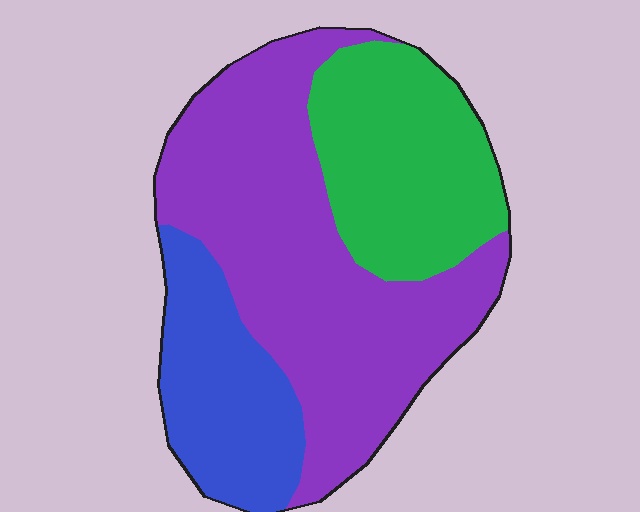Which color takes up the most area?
Purple, at roughly 50%.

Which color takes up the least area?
Blue, at roughly 20%.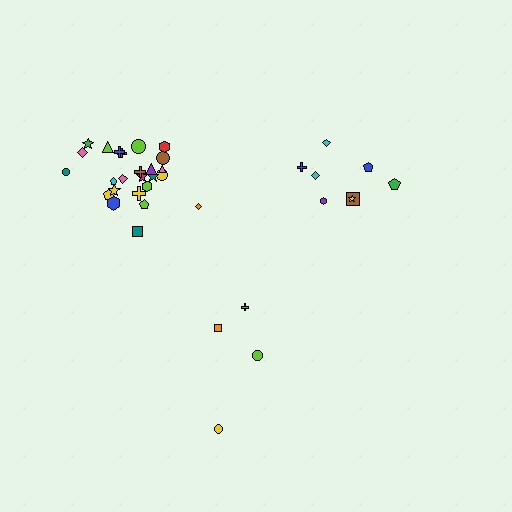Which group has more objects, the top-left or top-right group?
The top-left group.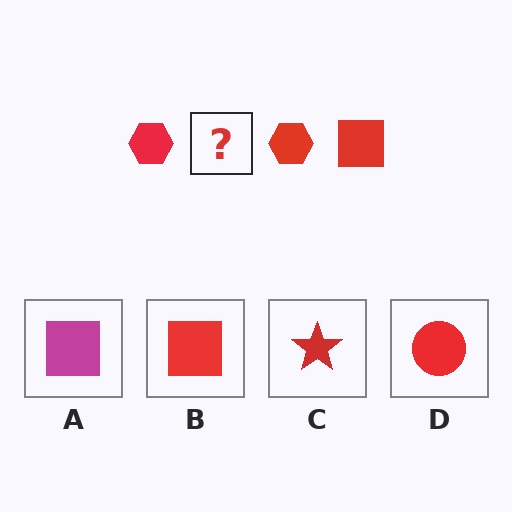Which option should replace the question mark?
Option B.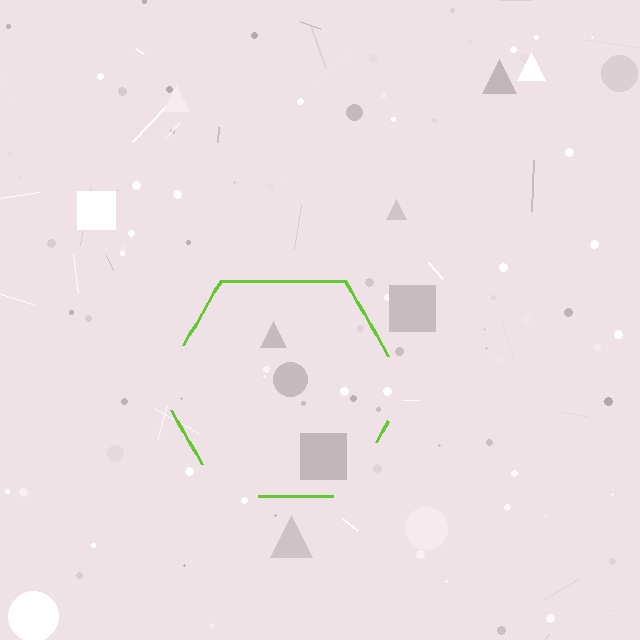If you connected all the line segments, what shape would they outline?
They would outline a hexagon.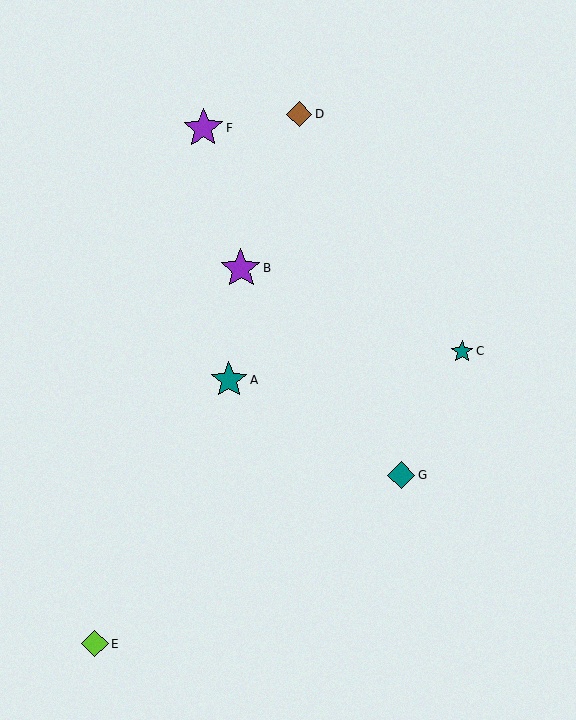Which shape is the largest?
The purple star (labeled B) is the largest.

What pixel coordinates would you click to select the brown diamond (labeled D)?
Click at (299, 114) to select the brown diamond D.